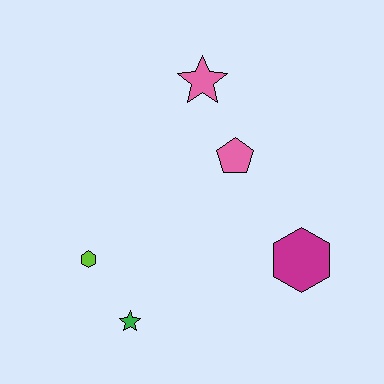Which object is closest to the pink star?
The pink pentagon is closest to the pink star.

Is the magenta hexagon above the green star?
Yes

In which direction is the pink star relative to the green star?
The pink star is above the green star.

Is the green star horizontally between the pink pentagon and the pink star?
No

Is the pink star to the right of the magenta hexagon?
No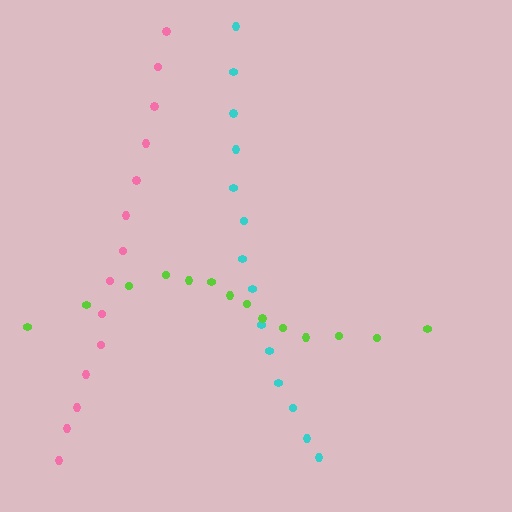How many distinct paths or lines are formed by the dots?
There are 3 distinct paths.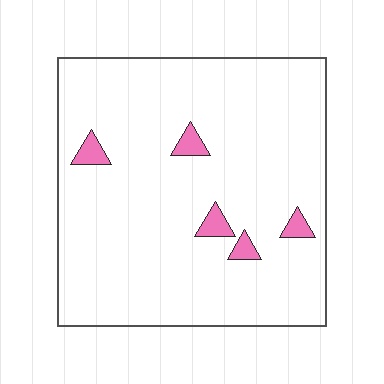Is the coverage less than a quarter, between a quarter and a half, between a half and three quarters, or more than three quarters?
Less than a quarter.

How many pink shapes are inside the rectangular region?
5.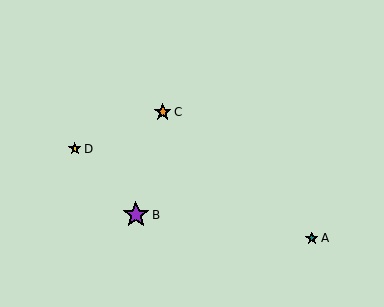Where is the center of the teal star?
The center of the teal star is at (312, 238).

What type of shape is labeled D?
Shape D is a yellow star.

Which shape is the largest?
The purple star (labeled B) is the largest.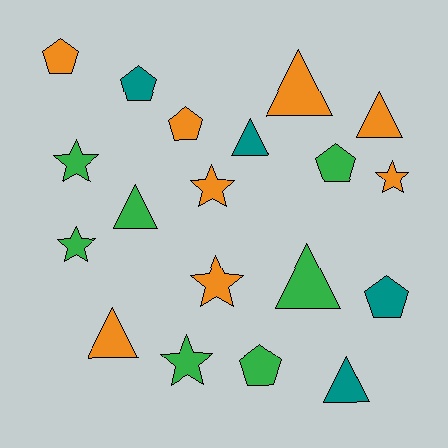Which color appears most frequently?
Orange, with 8 objects.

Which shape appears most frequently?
Triangle, with 7 objects.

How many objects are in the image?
There are 19 objects.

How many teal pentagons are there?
There are 2 teal pentagons.